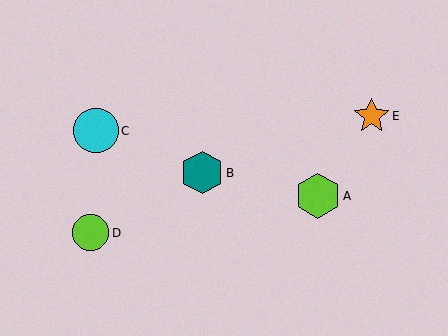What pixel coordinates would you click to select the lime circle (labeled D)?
Click at (91, 233) to select the lime circle D.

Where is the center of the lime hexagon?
The center of the lime hexagon is at (318, 196).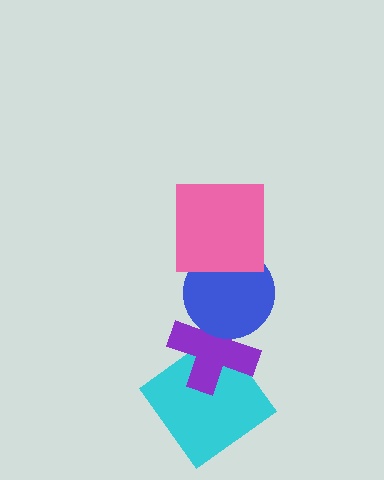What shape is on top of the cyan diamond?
The purple cross is on top of the cyan diamond.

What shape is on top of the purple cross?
The blue circle is on top of the purple cross.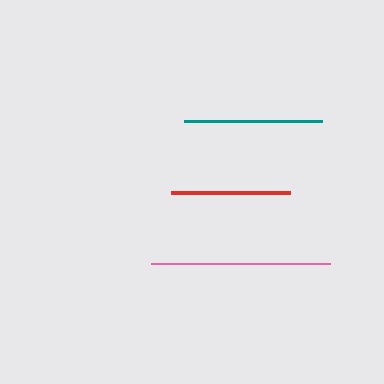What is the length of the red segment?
The red segment is approximately 118 pixels long.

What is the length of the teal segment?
The teal segment is approximately 138 pixels long.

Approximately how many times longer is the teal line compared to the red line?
The teal line is approximately 1.2 times the length of the red line.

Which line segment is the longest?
The pink line is the longest at approximately 179 pixels.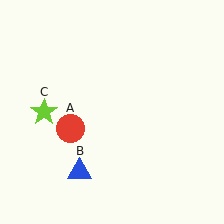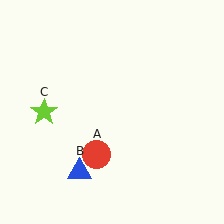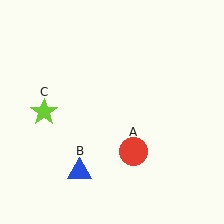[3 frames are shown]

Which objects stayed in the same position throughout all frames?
Blue triangle (object B) and lime star (object C) remained stationary.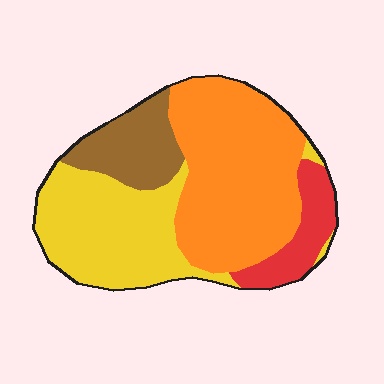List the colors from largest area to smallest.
From largest to smallest: orange, yellow, brown, red.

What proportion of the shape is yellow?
Yellow covers about 30% of the shape.